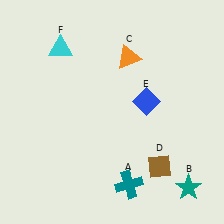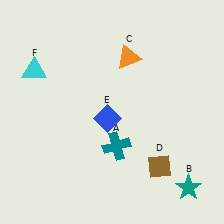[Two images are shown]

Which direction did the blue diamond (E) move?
The blue diamond (E) moved left.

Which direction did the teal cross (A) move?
The teal cross (A) moved up.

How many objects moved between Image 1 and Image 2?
3 objects moved between the two images.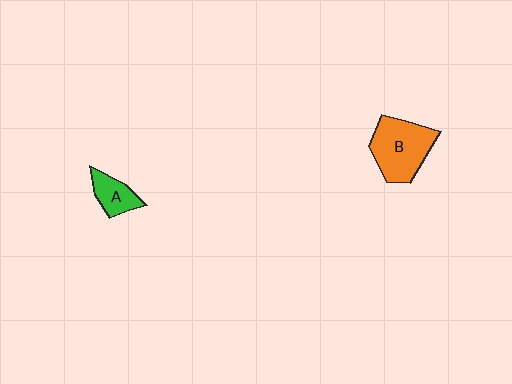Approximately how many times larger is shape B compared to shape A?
Approximately 2.1 times.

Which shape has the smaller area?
Shape A (green).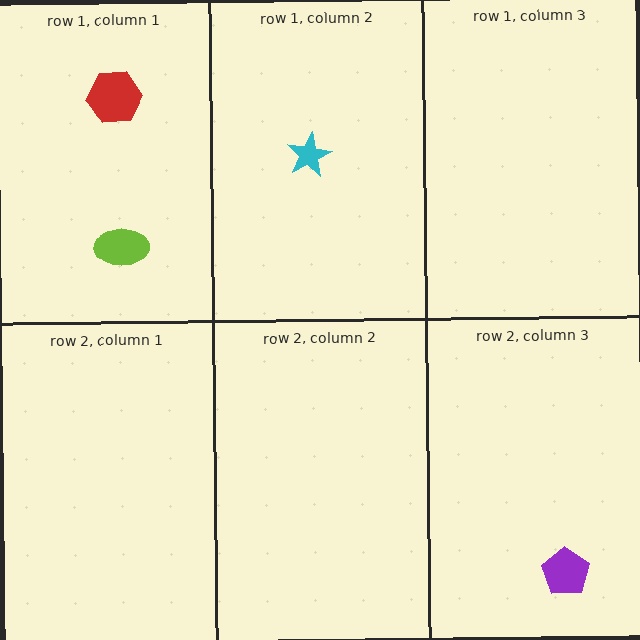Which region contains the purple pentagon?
The row 2, column 3 region.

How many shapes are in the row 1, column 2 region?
1.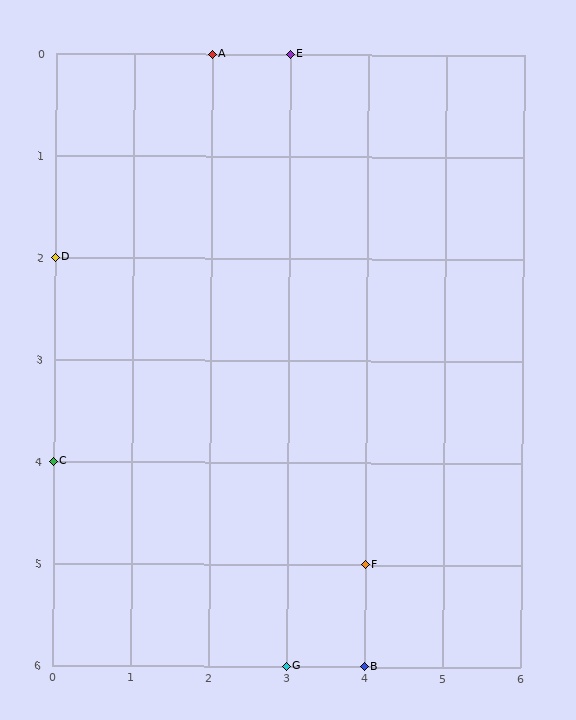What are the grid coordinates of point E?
Point E is at grid coordinates (3, 0).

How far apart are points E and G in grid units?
Points E and G are 6 rows apart.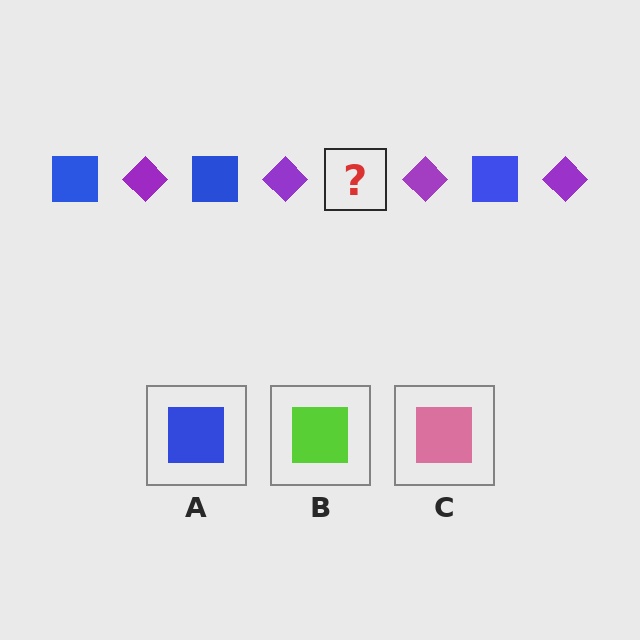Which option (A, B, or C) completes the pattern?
A.